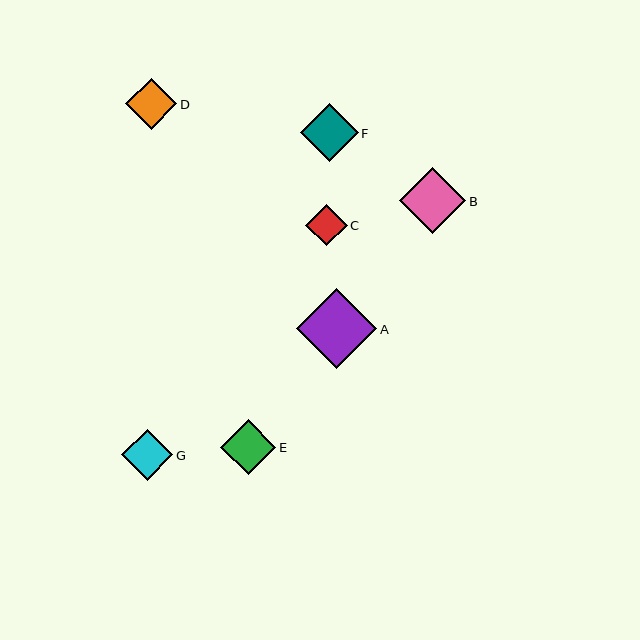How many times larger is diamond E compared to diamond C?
Diamond E is approximately 1.3 times the size of diamond C.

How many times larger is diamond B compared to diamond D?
Diamond B is approximately 1.3 times the size of diamond D.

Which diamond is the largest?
Diamond A is the largest with a size of approximately 80 pixels.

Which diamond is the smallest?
Diamond C is the smallest with a size of approximately 41 pixels.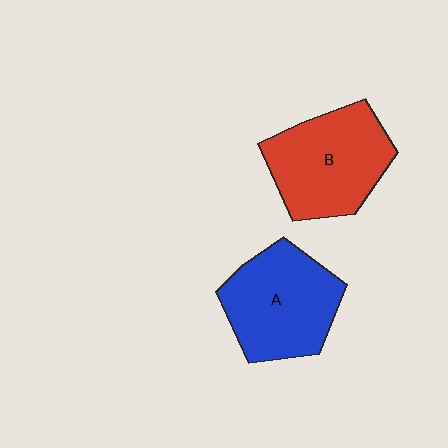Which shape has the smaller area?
Shape A (blue).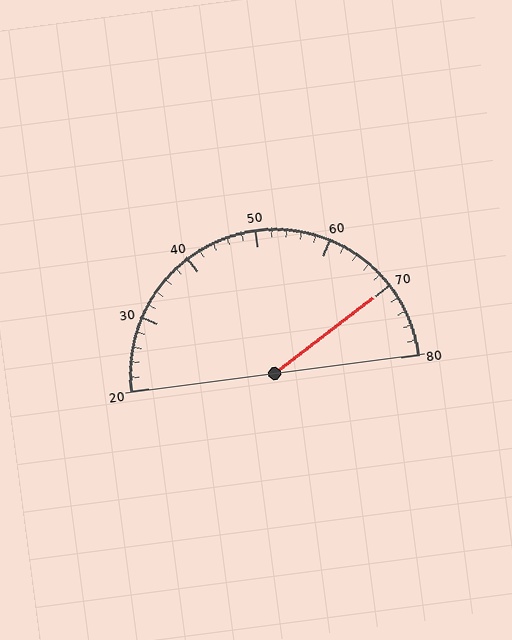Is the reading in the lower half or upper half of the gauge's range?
The reading is in the upper half of the range (20 to 80).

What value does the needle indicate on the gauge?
The needle indicates approximately 70.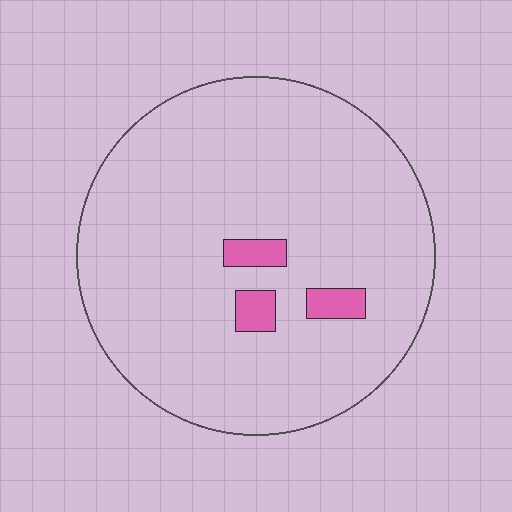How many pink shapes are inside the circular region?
3.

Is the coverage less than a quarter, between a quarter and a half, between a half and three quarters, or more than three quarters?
Less than a quarter.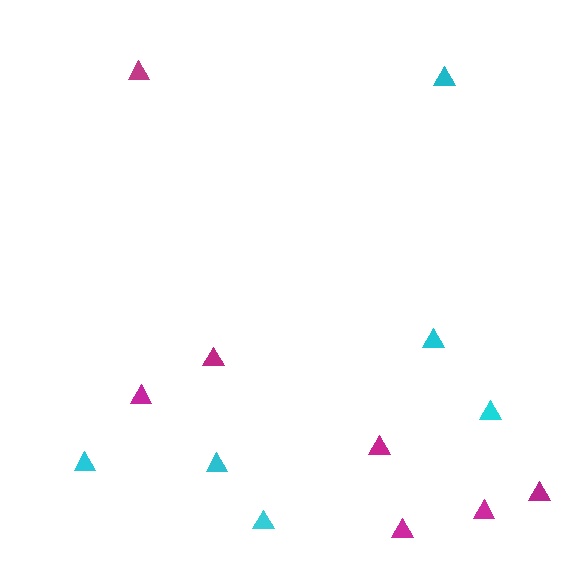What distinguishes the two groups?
There are 2 groups: one group of cyan triangles (6) and one group of magenta triangles (7).